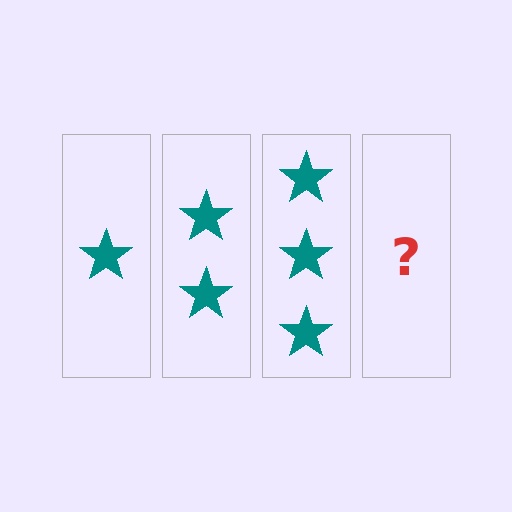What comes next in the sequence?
The next element should be 4 stars.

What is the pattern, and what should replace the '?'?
The pattern is that each step adds one more star. The '?' should be 4 stars.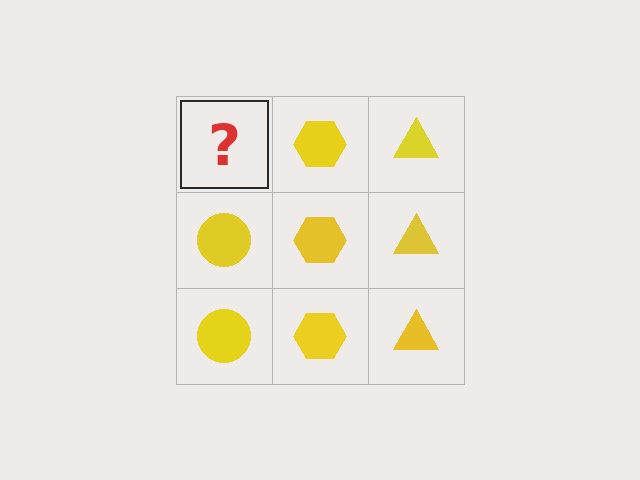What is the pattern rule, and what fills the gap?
The rule is that each column has a consistent shape. The gap should be filled with a yellow circle.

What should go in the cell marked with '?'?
The missing cell should contain a yellow circle.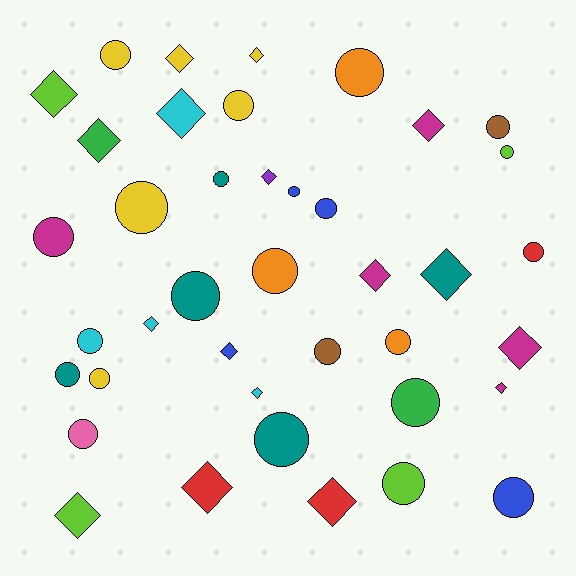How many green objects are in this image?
There are 2 green objects.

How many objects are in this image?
There are 40 objects.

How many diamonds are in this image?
There are 17 diamonds.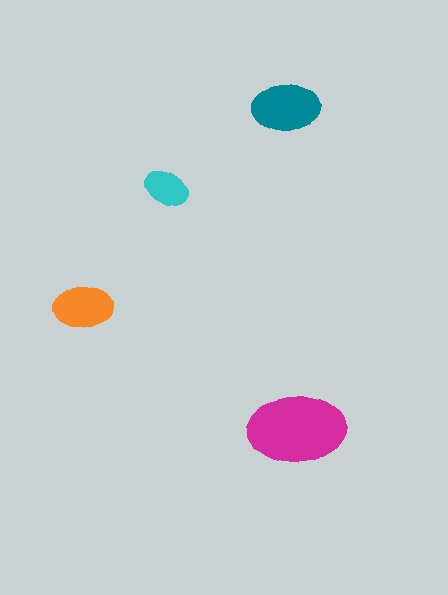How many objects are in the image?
There are 4 objects in the image.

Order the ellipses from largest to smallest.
the magenta one, the teal one, the orange one, the cyan one.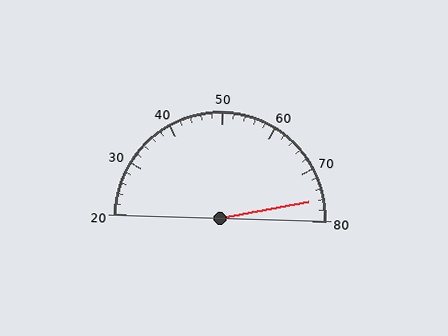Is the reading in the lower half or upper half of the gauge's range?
The reading is in the upper half of the range (20 to 80).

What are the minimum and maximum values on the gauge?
The gauge ranges from 20 to 80.